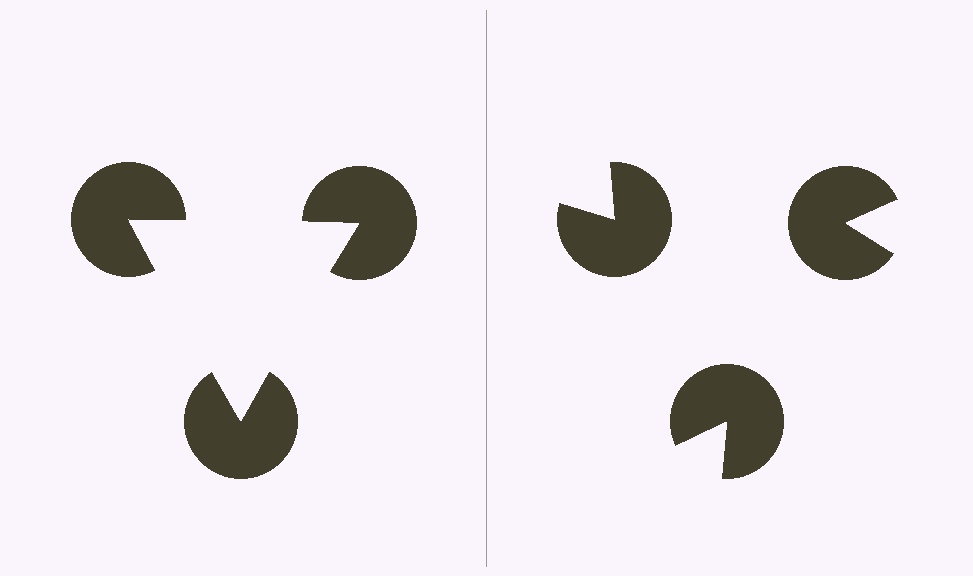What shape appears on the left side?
An illusory triangle.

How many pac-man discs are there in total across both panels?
6 — 3 on each side.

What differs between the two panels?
The pac-man discs are positioned identically on both sides; only the wedge orientations differ. On the left they align to a triangle; on the right they are misaligned.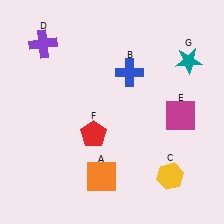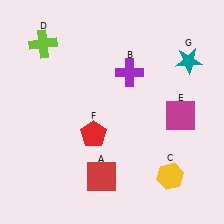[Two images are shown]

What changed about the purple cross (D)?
In Image 1, D is purple. In Image 2, it changed to lime.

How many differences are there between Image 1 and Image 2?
There are 3 differences between the two images.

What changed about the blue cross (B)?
In Image 1, B is blue. In Image 2, it changed to purple.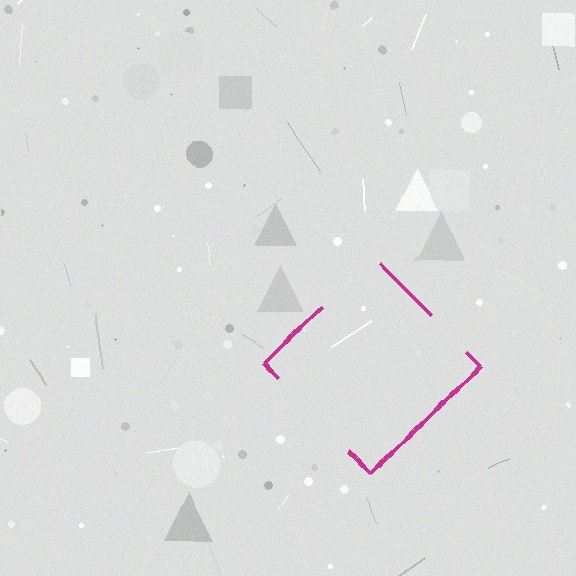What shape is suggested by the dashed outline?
The dashed outline suggests a diamond.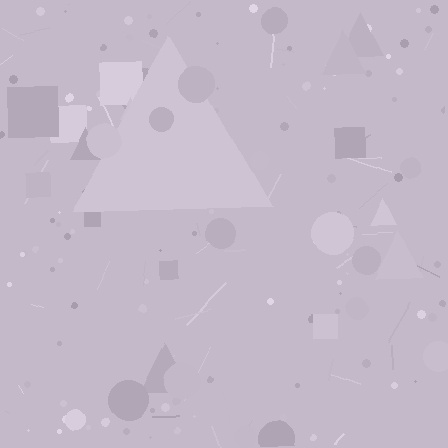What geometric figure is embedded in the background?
A triangle is embedded in the background.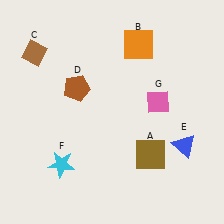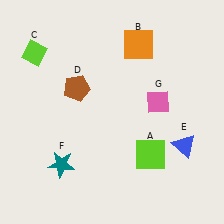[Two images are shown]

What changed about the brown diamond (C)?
In Image 1, C is brown. In Image 2, it changed to lime.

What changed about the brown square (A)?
In Image 1, A is brown. In Image 2, it changed to lime.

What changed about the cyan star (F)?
In Image 1, F is cyan. In Image 2, it changed to teal.